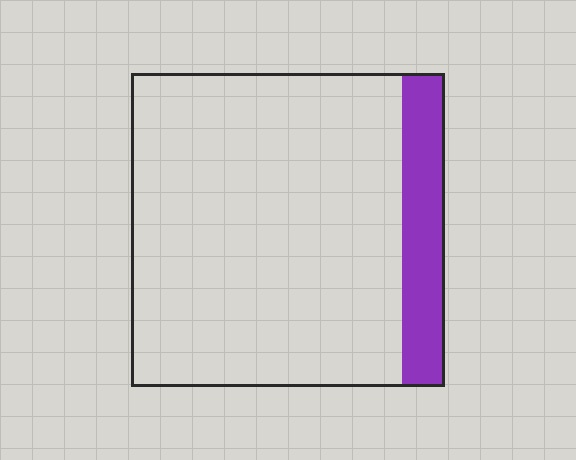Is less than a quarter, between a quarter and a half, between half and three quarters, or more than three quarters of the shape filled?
Less than a quarter.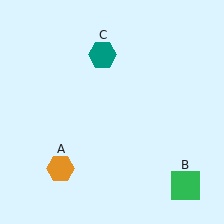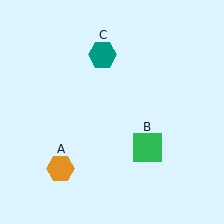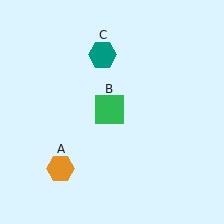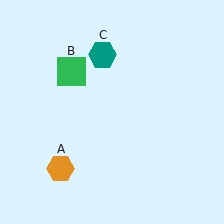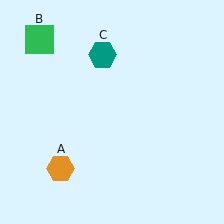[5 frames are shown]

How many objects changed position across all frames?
1 object changed position: green square (object B).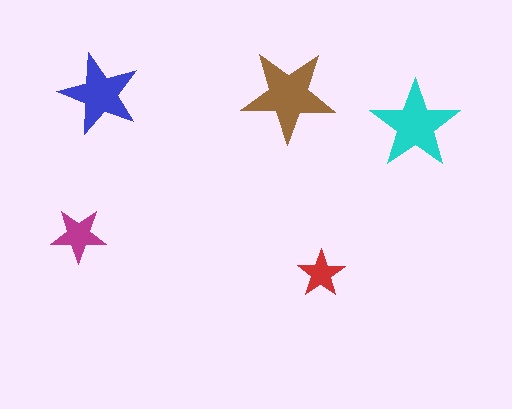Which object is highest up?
The blue star is topmost.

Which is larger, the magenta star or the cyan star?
The cyan one.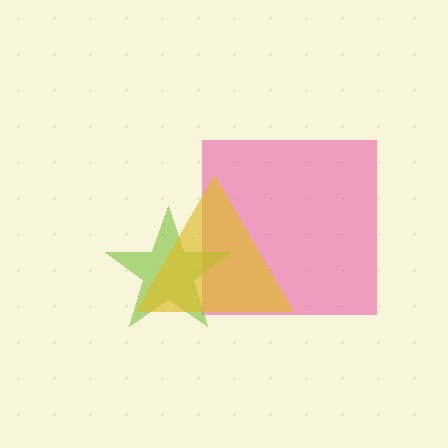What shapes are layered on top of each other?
The layered shapes are: a pink square, a lime star, a yellow triangle.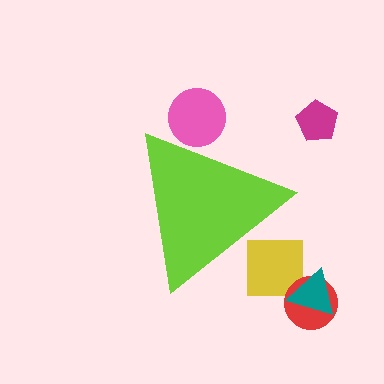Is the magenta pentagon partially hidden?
No, the magenta pentagon is fully visible.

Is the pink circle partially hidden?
Yes, the pink circle is partially hidden behind the lime triangle.